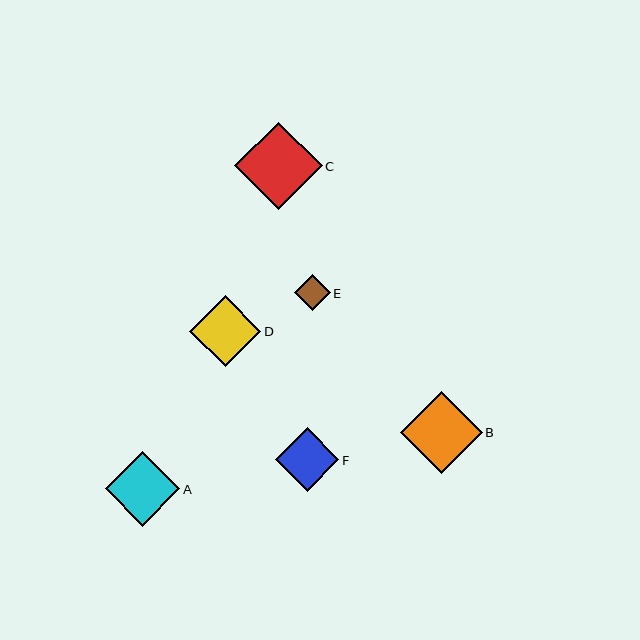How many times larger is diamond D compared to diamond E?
Diamond D is approximately 2.0 times the size of diamond E.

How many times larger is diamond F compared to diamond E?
Diamond F is approximately 1.8 times the size of diamond E.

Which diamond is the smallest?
Diamond E is the smallest with a size of approximately 35 pixels.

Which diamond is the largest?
Diamond C is the largest with a size of approximately 87 pixels.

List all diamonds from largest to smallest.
From largest to smallest: C, B, A, D, F, E.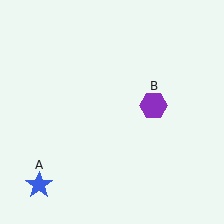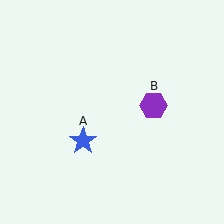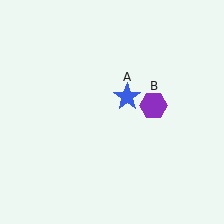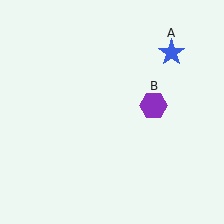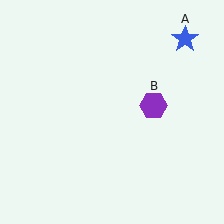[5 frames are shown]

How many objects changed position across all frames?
1 object changed position: blue star (object A).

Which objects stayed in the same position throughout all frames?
Purple hexagon (object B) remained stationary.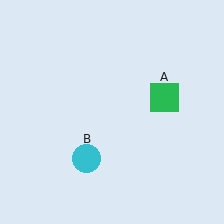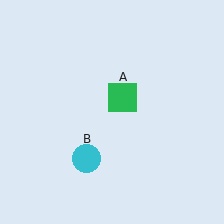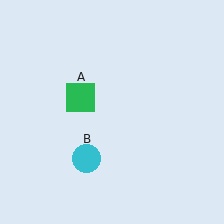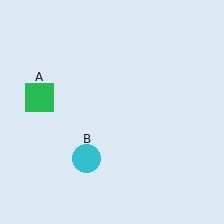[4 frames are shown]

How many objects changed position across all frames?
1 object changed position: green square (object A).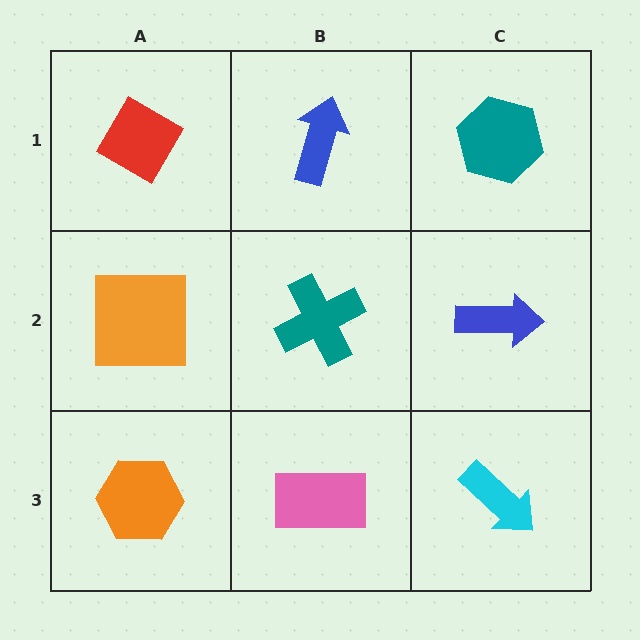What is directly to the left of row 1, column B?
A red diamond.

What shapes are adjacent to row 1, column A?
An orange square (row 2, column A), a blue arrow (row 1, column B).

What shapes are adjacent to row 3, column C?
A blue arrow (row 2, column C), a pink rectangle (row 3, column B).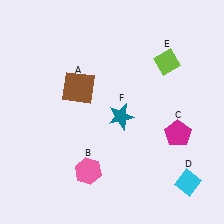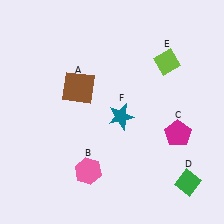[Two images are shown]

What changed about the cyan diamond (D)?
In Image 1, D is cyan. In Image 2, it changed to green.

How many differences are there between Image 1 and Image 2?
There is 1 difference between the two images.